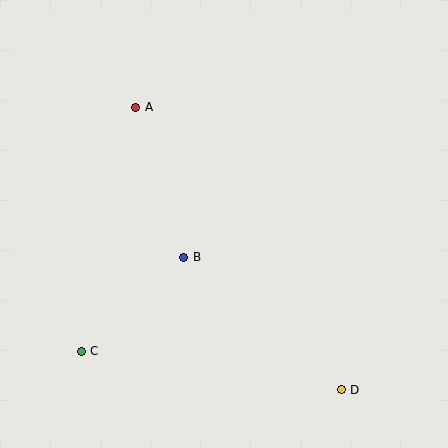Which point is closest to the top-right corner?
Point A is closest to the top-right corner.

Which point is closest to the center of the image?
Point B at (184, 257) is closest to the center.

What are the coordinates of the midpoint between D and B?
The midpoint between D and B is at (262, 323).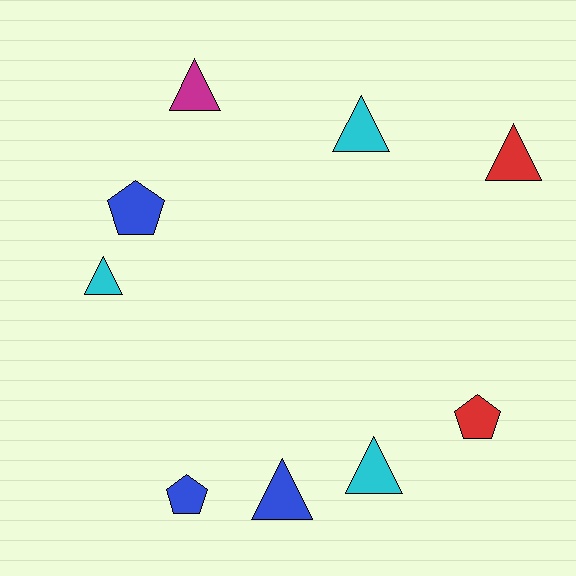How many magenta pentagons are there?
There are no magenta pentagons.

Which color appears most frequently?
Blue, with 3 objects.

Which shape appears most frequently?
Triangle, with 6 objects.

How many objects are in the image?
There are 9 objects.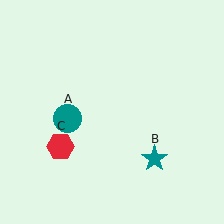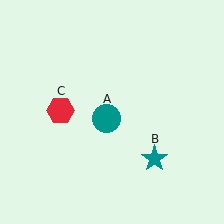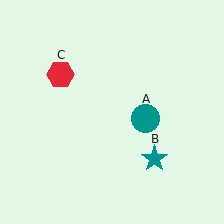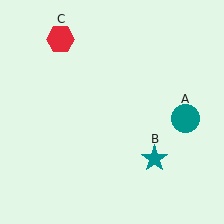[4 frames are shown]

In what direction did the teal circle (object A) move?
The teal circle (object A) moved right.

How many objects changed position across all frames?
2 objects changed position: teal circle (object A), red hexagon (object C).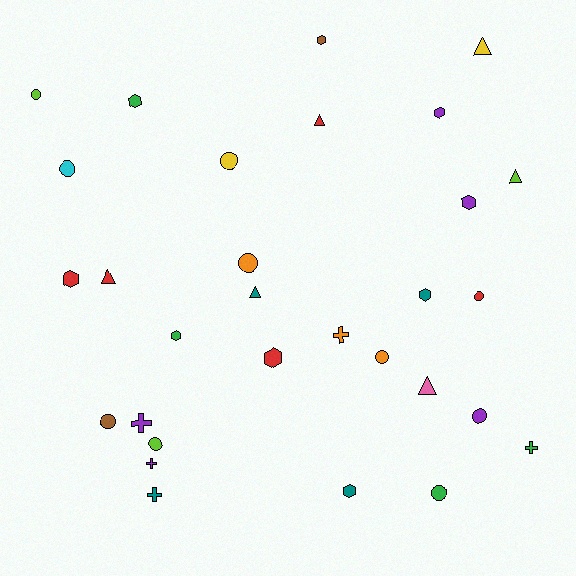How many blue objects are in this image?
There are no blue objects.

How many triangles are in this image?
There are 6 triangles.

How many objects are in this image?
There are 30 objects.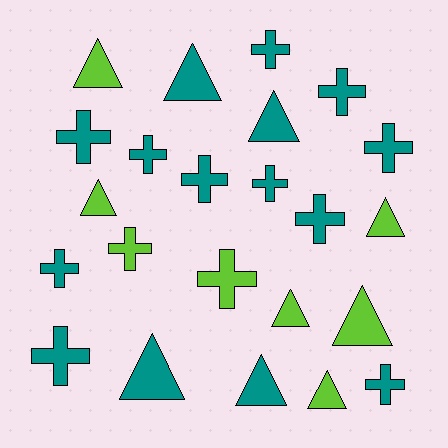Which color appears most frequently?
Teal, with 15 objects.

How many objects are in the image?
There are 23 objects.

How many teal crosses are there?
There are 11 teal crosses.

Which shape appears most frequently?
Cross, with 13 objects.